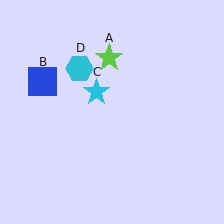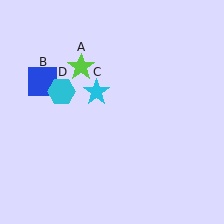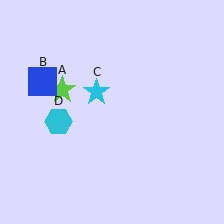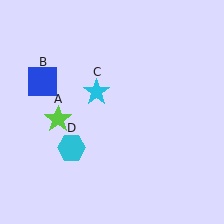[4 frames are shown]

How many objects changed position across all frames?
2 objects changed position: lime star (object A), cyan hexagon (object D).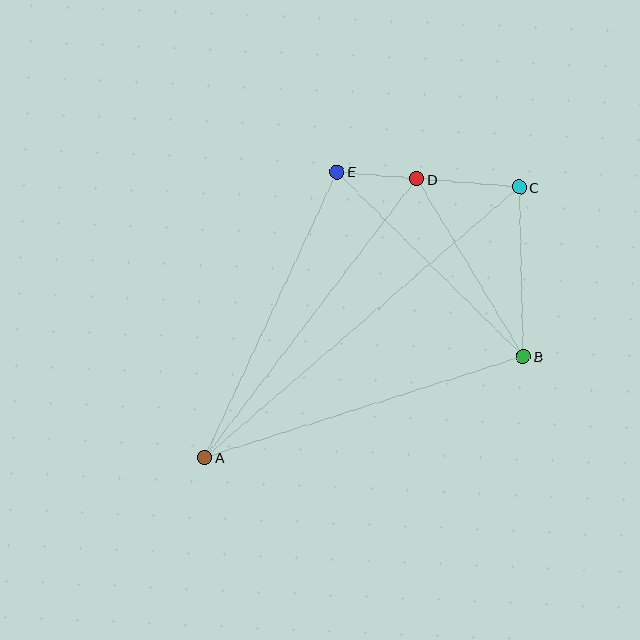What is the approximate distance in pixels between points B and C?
The distance between B and C is approximately 169 pixels.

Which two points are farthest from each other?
Points A and C are farthest from each other.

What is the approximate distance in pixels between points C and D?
The distance between C and D is approximately 103 pixels.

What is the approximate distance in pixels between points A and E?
The distance between A and E is approximately 315 pixels.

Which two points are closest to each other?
Points D and E are closest to each other.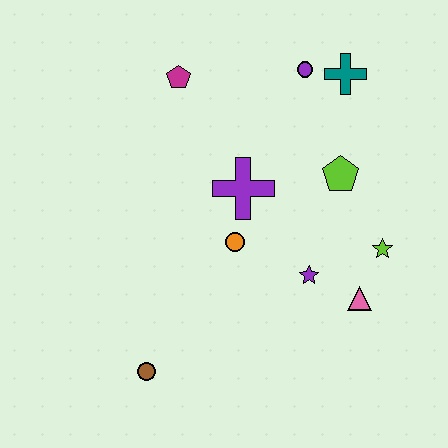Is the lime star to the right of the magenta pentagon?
Yes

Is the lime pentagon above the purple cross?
Yes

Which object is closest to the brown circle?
The orange circle is closest to the brown circle.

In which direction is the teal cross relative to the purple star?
The teal cross is above the purple star.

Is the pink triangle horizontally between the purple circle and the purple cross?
No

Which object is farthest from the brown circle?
The teal cross is farthest from the brown circle.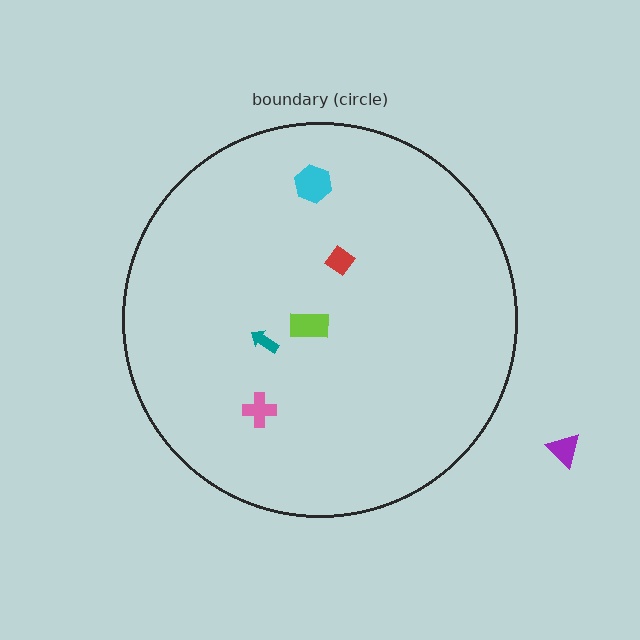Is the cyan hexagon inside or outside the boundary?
Inside.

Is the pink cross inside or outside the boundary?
Inside.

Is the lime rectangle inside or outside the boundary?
Inside.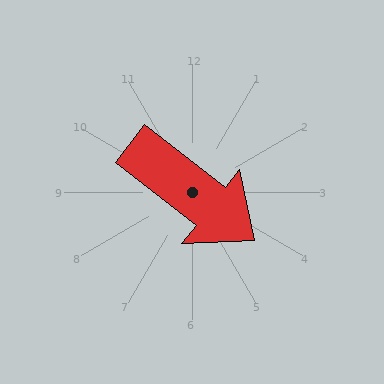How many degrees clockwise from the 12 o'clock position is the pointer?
Approximately 128 degrees.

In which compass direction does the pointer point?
Southeast.